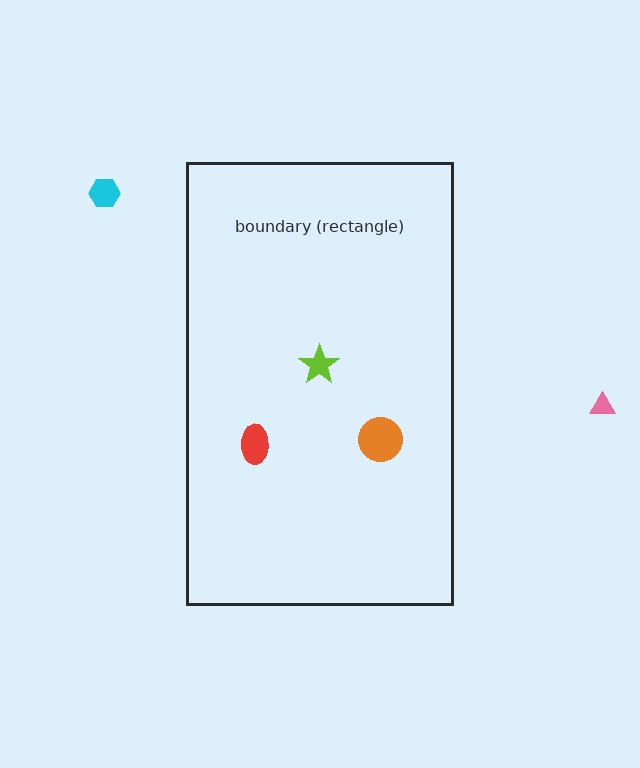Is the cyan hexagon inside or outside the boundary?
Outside.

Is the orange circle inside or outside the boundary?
Inside.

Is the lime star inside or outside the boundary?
Inside.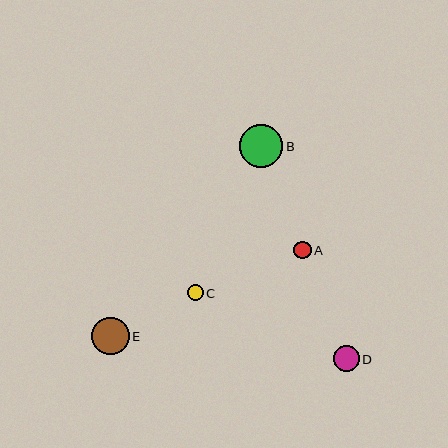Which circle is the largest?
Circle B is the largest with a size of approximately 43 pixels.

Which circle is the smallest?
Circle C is the smallest with a size of approximately 16 pixels.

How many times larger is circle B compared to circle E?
Circle B is approximately 1.1 times the size of circle E.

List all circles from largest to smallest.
From largest to smallest: B, E, D, A, C.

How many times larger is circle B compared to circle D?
Circle B is approximately 1.7 times the size of circle D.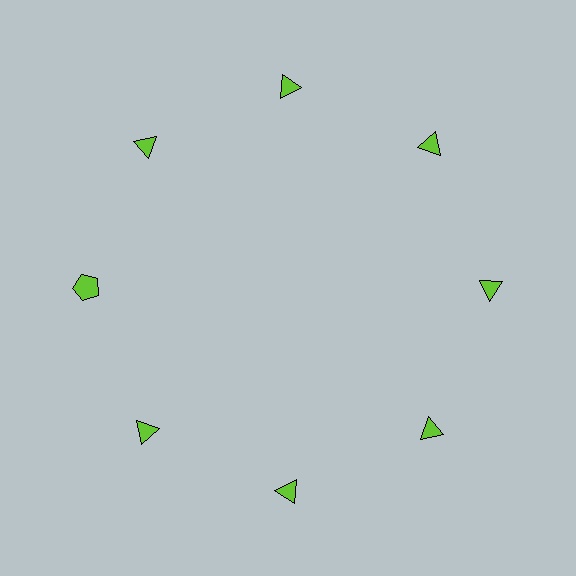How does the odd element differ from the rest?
It has a different shape: pentagon instead of triangle.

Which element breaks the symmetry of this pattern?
The lime pentagon at roughly the 9 o'clock position breaks the symmetry. All other shapes are lime triangles.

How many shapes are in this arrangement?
There are 8 shapes arranged in a ring pattern.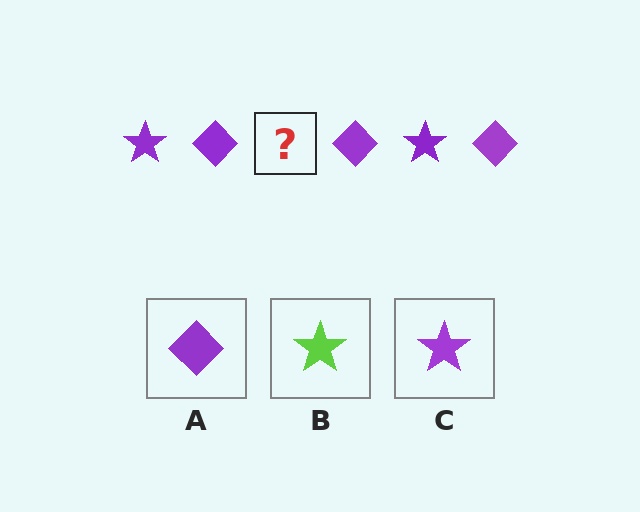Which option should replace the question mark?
Option C.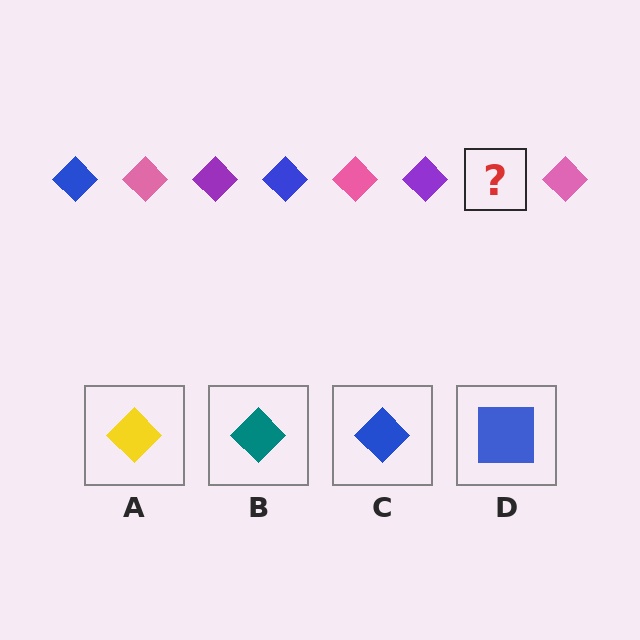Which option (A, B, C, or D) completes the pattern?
C.